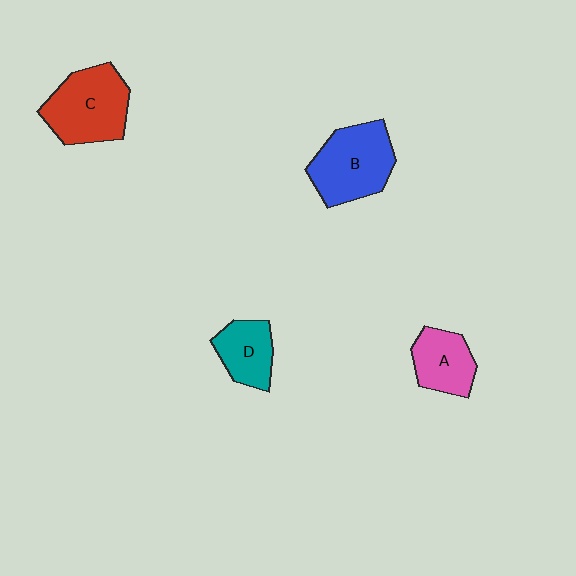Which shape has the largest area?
Shape C (red).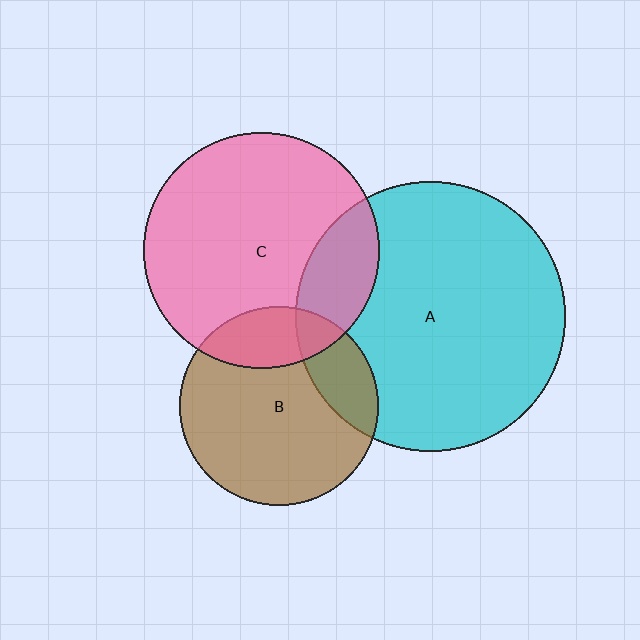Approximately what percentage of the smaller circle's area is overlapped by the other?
Approximately 20%.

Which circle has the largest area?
Circle A (cyan).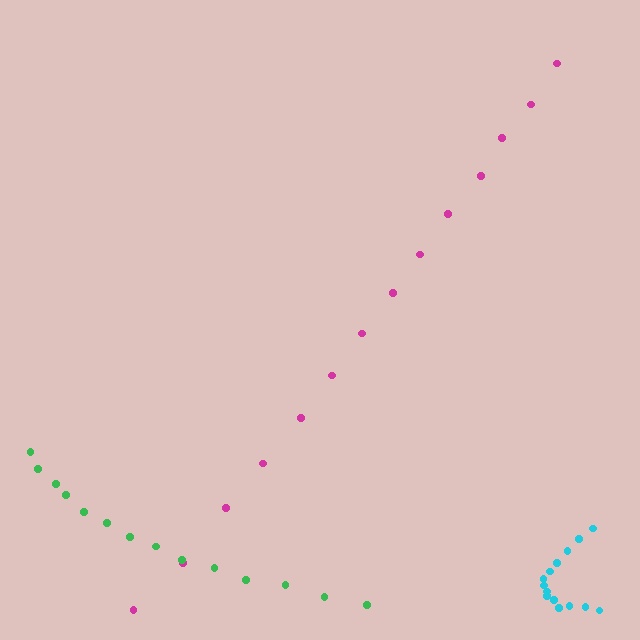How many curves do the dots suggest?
There are 3 distinct paths.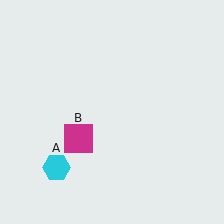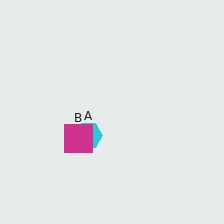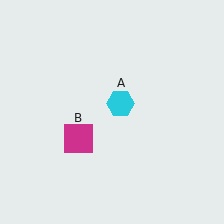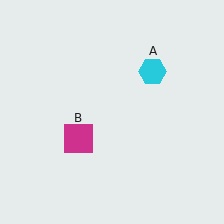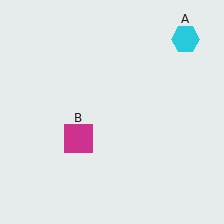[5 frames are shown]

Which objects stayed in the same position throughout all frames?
Magenta square (object B) remained stationary.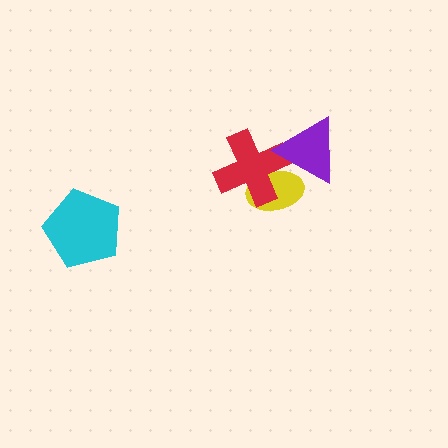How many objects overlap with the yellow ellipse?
2 objects overlap with the yellow ellipse.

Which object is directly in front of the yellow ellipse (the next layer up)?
The red cross is directly in front of the yellow ellipse.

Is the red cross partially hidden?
Yes, it is partially covered by another shape.